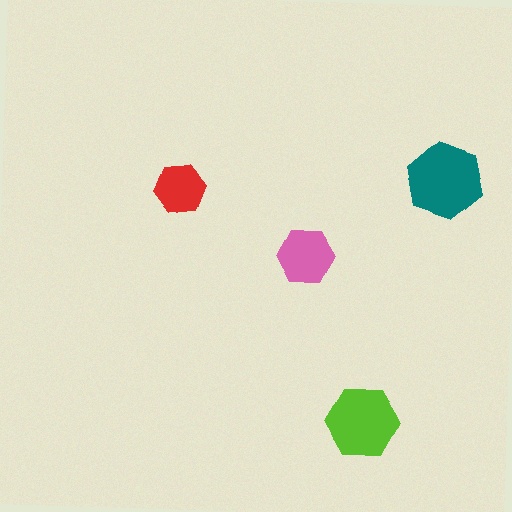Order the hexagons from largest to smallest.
the teal one, the lime one, the pink one, the red one.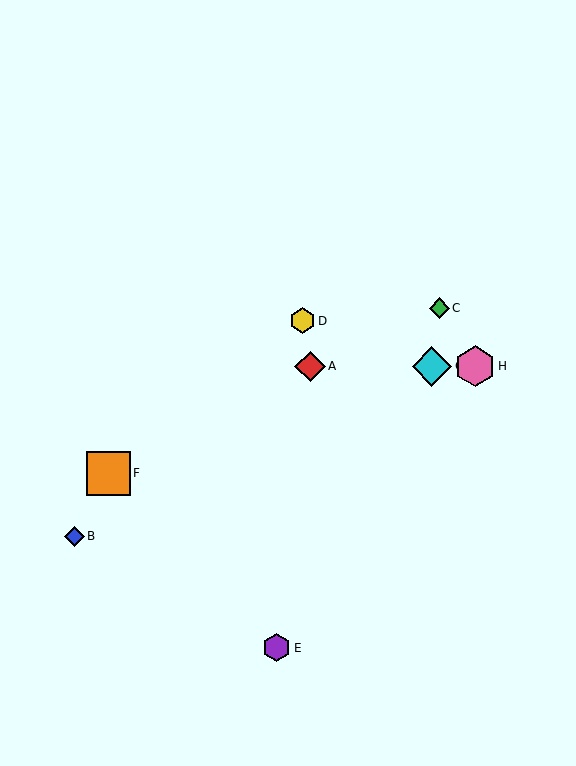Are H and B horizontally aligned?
No, H is at y≈366 and B is at y≈536.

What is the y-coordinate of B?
Object B is at y≈536.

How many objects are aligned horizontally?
3 objects (A, G, H) are aligned horizontally.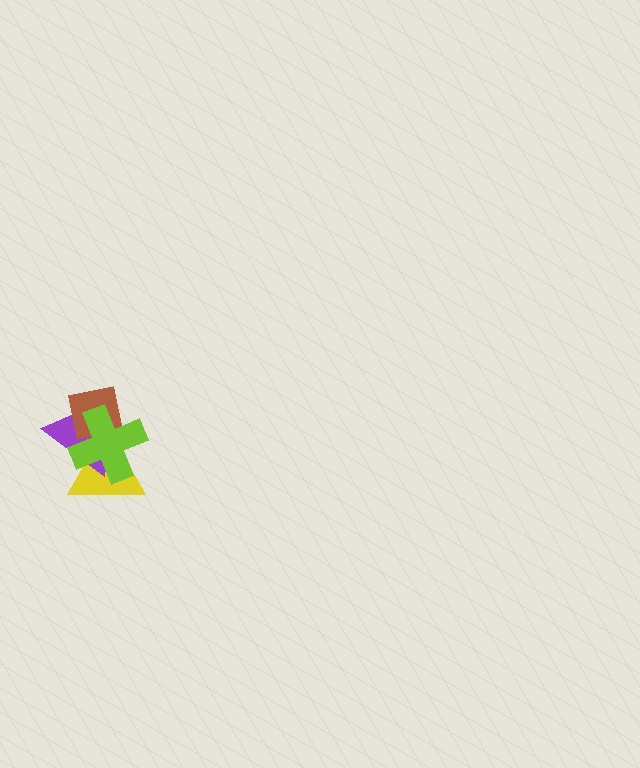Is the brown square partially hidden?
Yes, it is partially covered by another shape.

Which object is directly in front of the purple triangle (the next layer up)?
The brown square is directly in front of the purple triangle.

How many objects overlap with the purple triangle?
3 objects overlap with the purple triangle.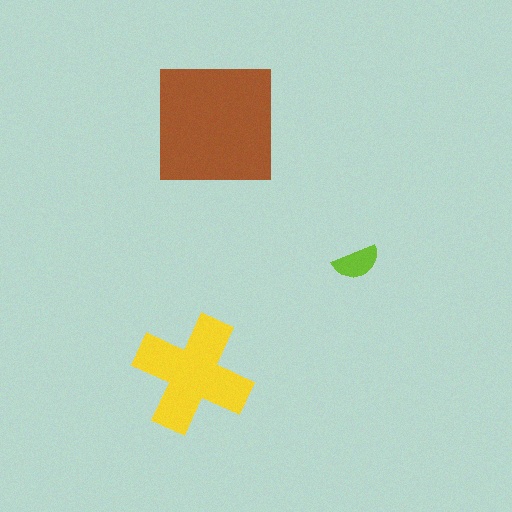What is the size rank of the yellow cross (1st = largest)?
2nd.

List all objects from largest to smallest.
The brown square, the yellow cross, the lime semicircle.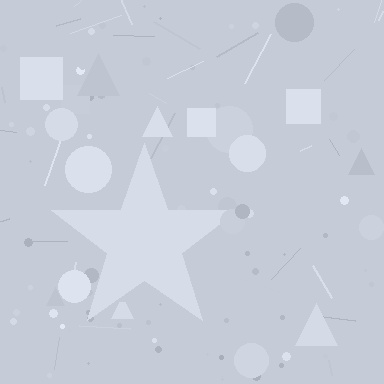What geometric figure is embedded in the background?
A star is embedded in the background.